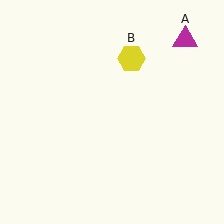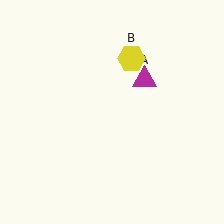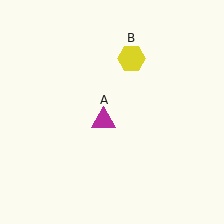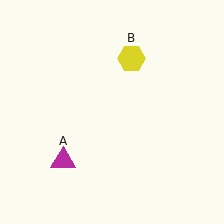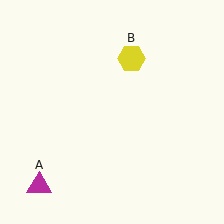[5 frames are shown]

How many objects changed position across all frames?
1 object changed position: magenta triangle (object A).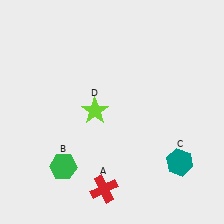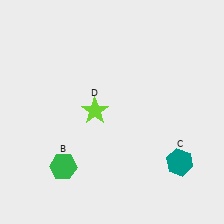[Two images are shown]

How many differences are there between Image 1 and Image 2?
There is 1 difference between the two images.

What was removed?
The red cross (A) was removed in Image 2.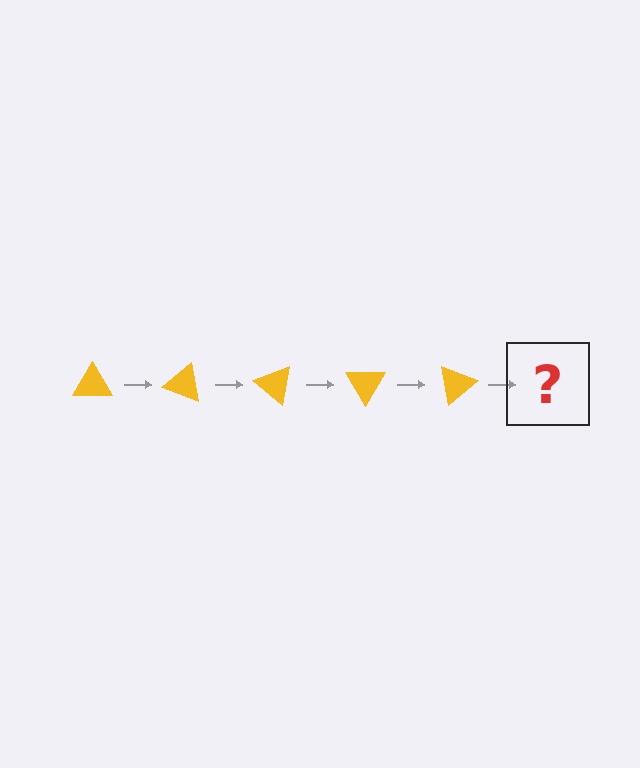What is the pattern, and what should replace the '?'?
The pattern is that the triangle rotates 20 degrees each step. The '?' should be a yellow triangle rotated 100 degrees.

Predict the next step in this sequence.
The next step is a yellow triangle rotated 100 degrees.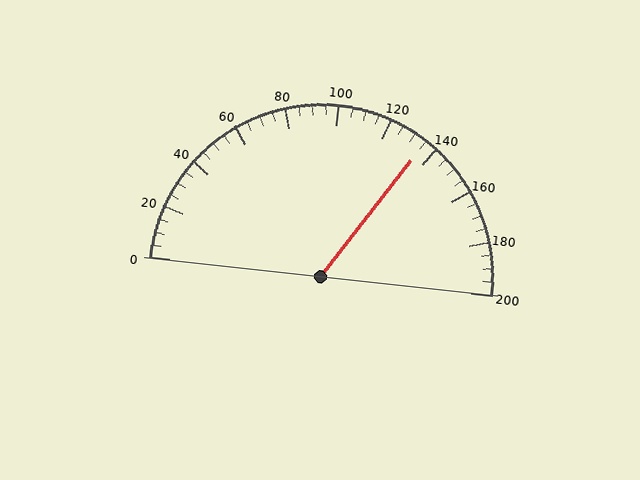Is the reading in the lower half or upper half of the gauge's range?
The reading is in the upper half of the range (0 to 200).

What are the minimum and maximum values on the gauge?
The gauge ranges from 0 to 200.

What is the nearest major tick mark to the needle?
The nearest major tick mark is 140.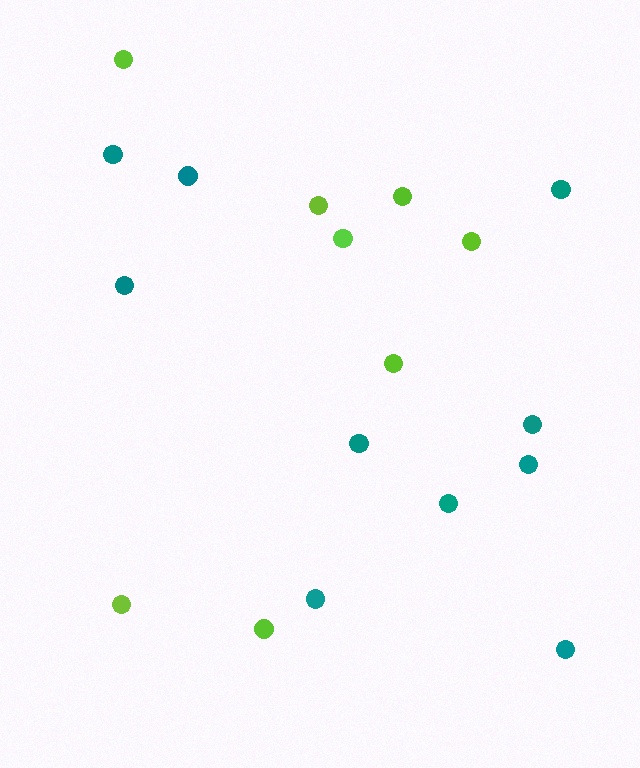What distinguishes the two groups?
There are 2 groups: one group of teal circles (10) and one group of lime circles (8).